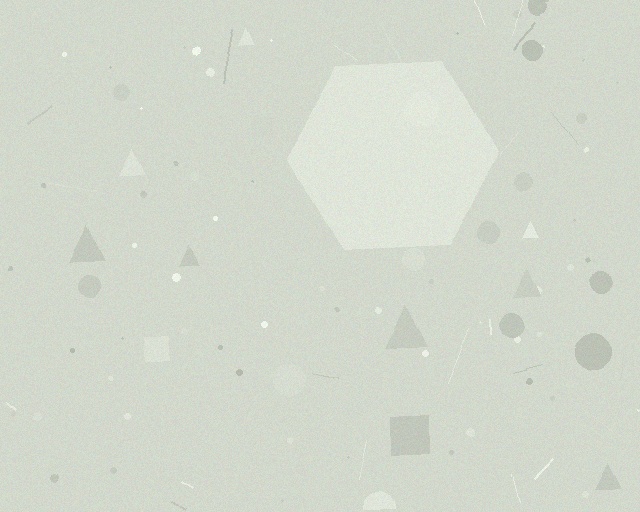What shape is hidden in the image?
A hexagon is hidden in the image.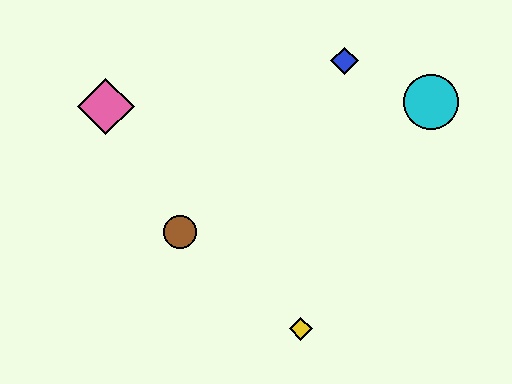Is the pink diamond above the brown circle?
Yes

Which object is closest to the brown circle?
The pink diamond is closest to the brown circle.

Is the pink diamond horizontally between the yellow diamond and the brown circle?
No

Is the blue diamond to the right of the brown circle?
Yes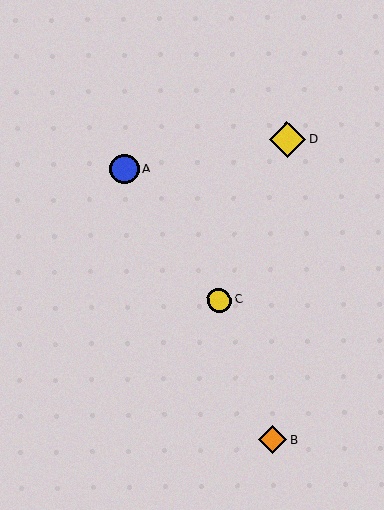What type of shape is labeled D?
Shape D is a yellow diamond.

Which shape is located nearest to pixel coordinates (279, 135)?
The yellow diamond (labeled D) at (288, 139) is nearest to that location.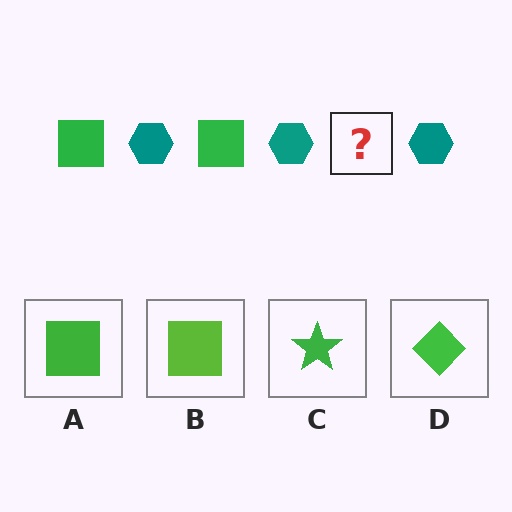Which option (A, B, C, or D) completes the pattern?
A.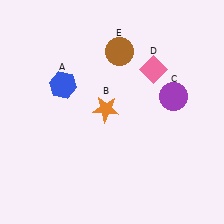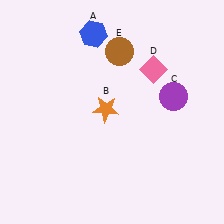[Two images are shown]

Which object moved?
The blue hexagon (A) moved up.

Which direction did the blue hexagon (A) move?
The blue hexagon (A) moved up.